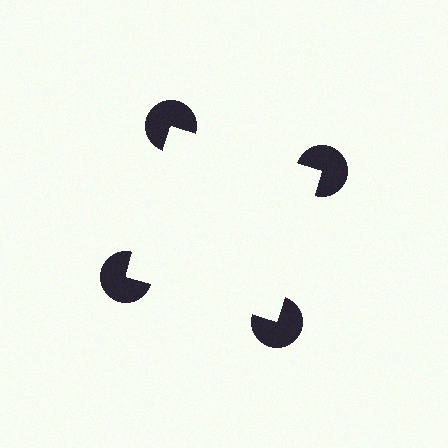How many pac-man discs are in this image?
There are 4 — one at each vertex of the illusory square.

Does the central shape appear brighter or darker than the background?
It typically appears slightly brighter than the background, even though no actual brightness change is drawn.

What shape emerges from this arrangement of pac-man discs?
An illusory square — its edges are inferred from the aligned wedge cuts in the pac-man discs, not physically drawn.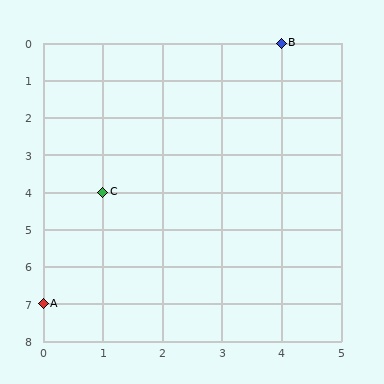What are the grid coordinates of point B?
Point B is at grid coordinates (4, 0).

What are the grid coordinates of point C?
Point C is at grid coordinates (1, 4).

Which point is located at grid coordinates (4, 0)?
Point B is at (4, 0).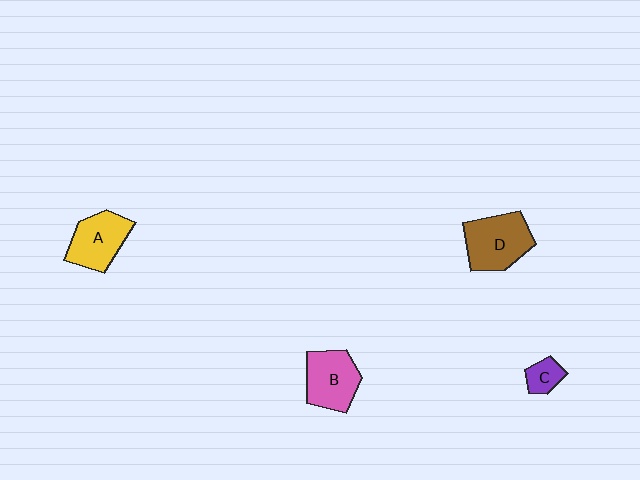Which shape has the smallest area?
Shape C (purple).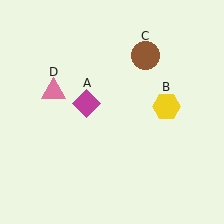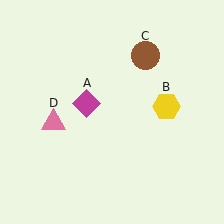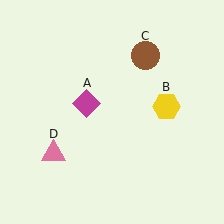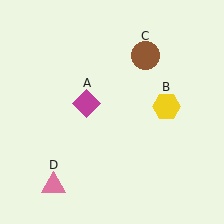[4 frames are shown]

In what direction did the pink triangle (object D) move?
The pink triangle (object D) moved down.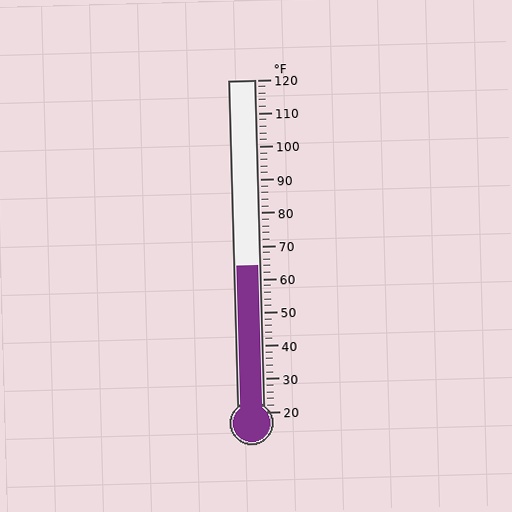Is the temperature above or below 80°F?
The temperature is below 80°F.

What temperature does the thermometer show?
The thermometer shows approximately 64°F.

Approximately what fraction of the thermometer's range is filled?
The thermometer is filled to approximately 45% of its range.